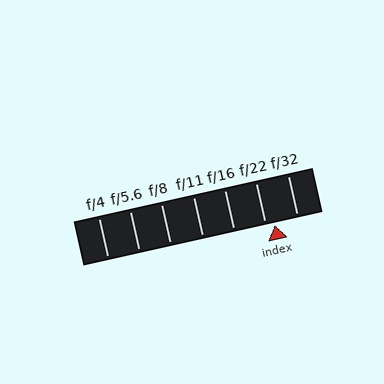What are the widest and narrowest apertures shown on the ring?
The widest aperture shown is f/4 and the narrowest is f/32.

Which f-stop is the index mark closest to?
The index mark is closest to f/22.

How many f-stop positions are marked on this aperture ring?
There are 7 f-stop positions marked.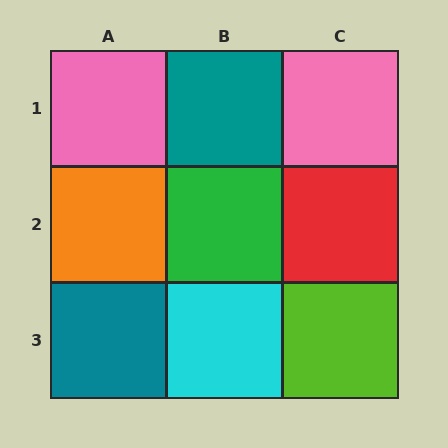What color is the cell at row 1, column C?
Pink.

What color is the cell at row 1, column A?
Pink.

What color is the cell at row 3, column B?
Cyan.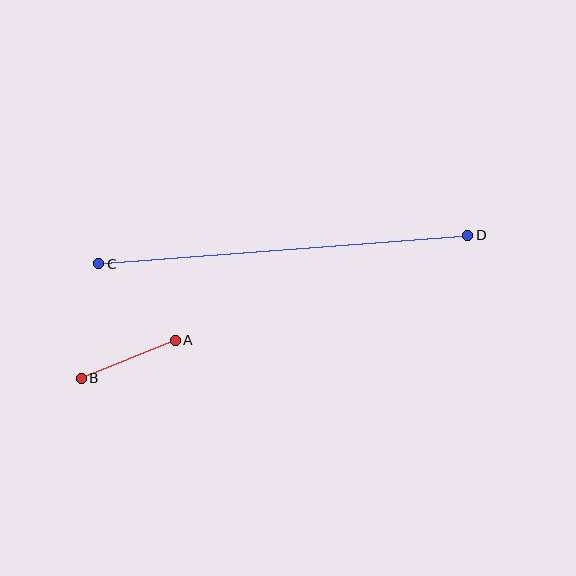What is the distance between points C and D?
The distance is approximately 370 pixels.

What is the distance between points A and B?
The distance is approximately 102 pixels.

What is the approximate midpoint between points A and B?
The midpoint is at approximately (128, 359) pixels.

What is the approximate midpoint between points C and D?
The midpoint is at approximately (283, 249) pixels.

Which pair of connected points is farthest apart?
Points C and D are farthest apart.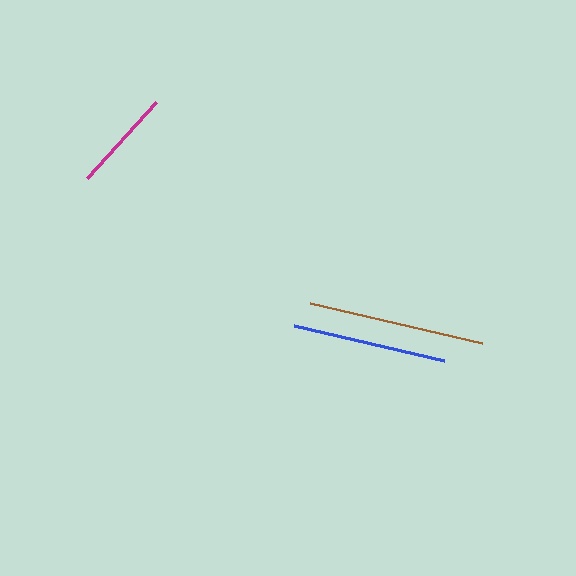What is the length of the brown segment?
The brown segment is approximately 176 pixels long.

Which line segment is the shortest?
The magenta line is the shortest at approximately 102 pixels.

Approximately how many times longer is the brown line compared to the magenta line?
The brown line is approximately 1.7 times the length of the magenta line.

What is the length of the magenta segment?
The magenta segment is approximately 102 pixels long.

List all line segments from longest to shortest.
From longest to shortest: brown, blue, magenta.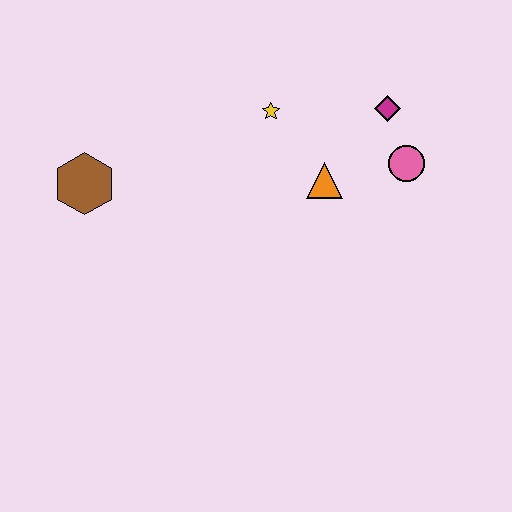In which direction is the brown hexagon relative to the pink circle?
The brown hexagon is to the left of the pink circle.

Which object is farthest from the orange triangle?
The brown hexagon is farthest from the orange triangle.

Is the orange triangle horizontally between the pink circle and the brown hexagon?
Yes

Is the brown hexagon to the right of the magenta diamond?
No